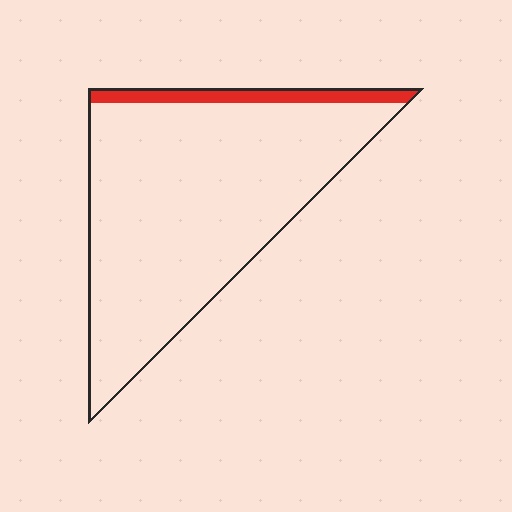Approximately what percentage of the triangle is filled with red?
Approximately 10%.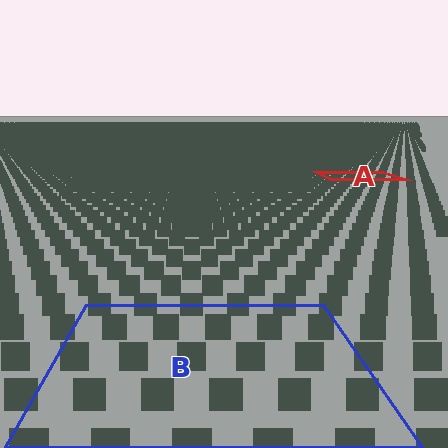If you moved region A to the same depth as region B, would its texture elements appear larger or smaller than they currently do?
They would appear larger. At a closer depth, the same texture elements are projected at a bigger on-screen size.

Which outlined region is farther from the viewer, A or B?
Region A is farther from the viewer — the texture elements inside it appear smaller and more densely packed.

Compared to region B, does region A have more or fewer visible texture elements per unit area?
Region A has more texture elements per unit area — they are packed more densely because it is farther away.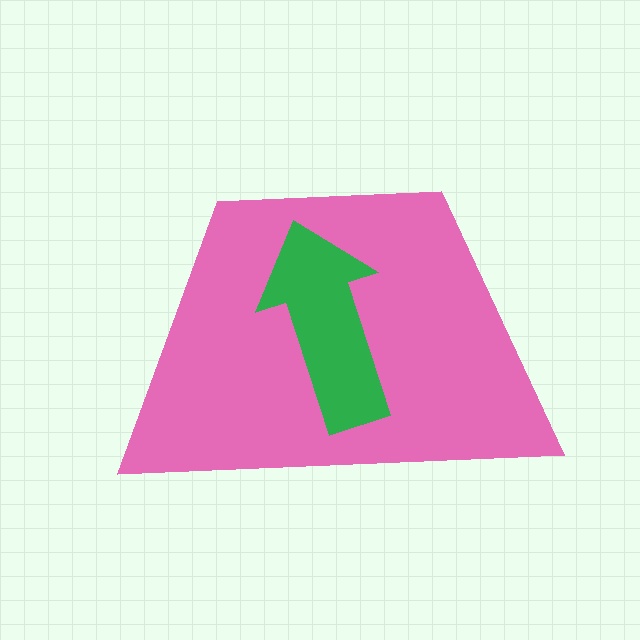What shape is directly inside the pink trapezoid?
The green arrow.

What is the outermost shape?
The pink trapezoid.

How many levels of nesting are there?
2.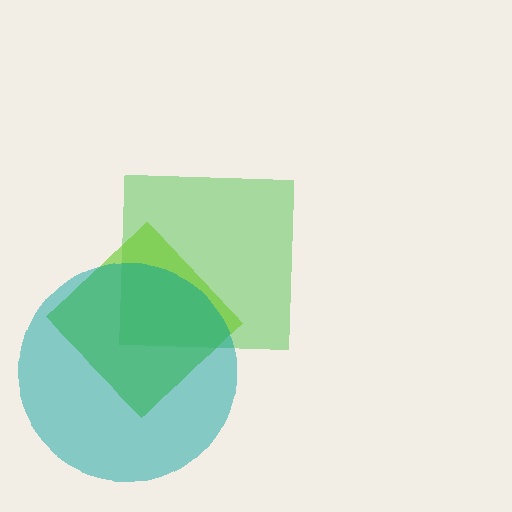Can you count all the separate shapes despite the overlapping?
Yes, there are 3 separate shapes.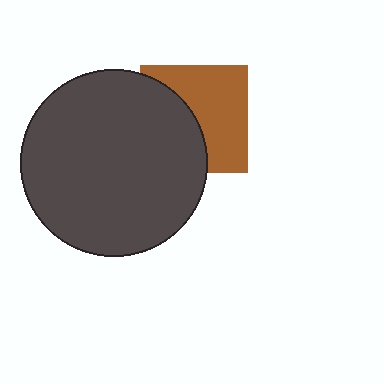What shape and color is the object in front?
The object in front is a dark gray circle.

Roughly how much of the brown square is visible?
About half of it is visible (roughly 55%).